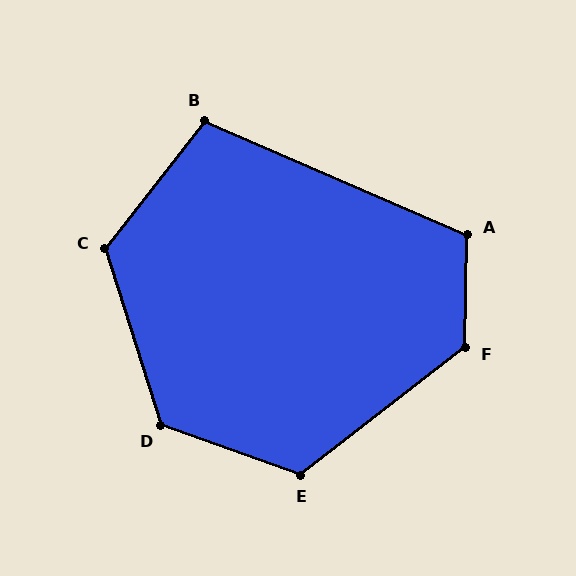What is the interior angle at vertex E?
Approximately 123 degrees (obtuse).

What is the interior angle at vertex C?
Approximately 125 degrees (obtuse).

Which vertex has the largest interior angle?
F, at approximately 129 degrees.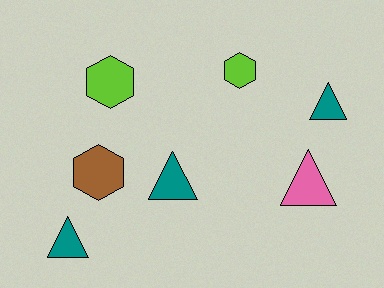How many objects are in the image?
There are 7 objects.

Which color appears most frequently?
Teal, with 3 objects.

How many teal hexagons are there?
There are no teal hexagons.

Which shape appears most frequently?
Triangle, with 4 objects.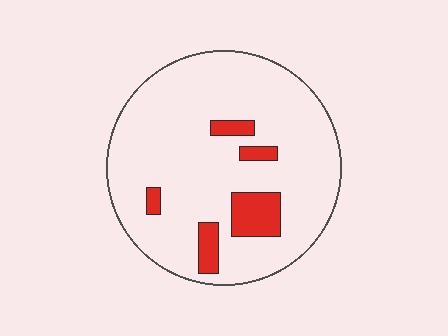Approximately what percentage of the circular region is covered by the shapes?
Approximately 10%.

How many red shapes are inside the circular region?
5.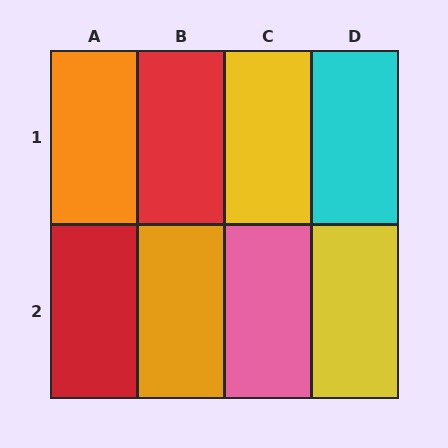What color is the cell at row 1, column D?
Cyan.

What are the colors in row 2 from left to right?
Red, orange, pink, yellow.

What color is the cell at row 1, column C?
Yellow.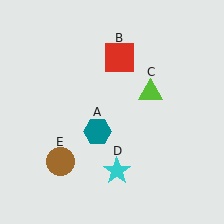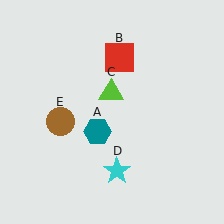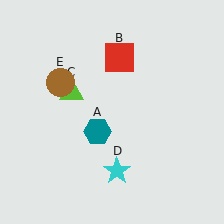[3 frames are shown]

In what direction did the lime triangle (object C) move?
The lime triangle (object C) moved left.